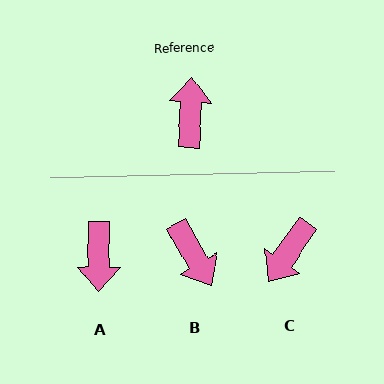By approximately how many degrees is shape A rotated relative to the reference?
Approximately 178 degrees clockwise.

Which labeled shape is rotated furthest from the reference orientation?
A, about 178 degrees away.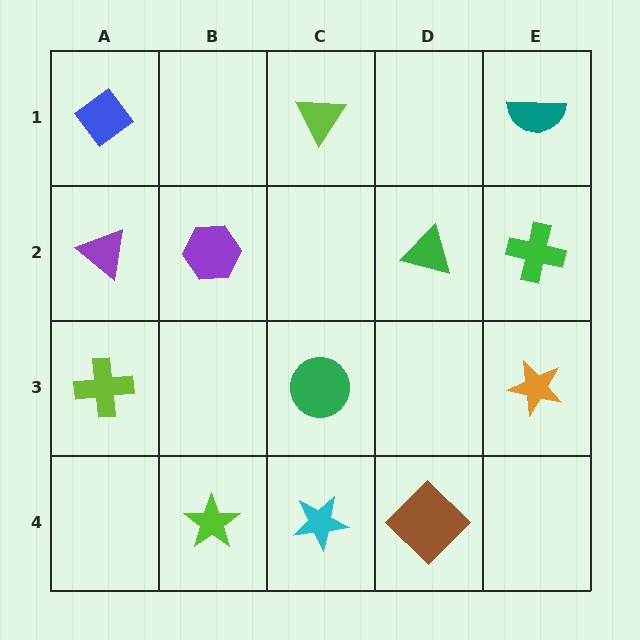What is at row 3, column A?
A lime cross.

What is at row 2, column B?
A purple hexagon.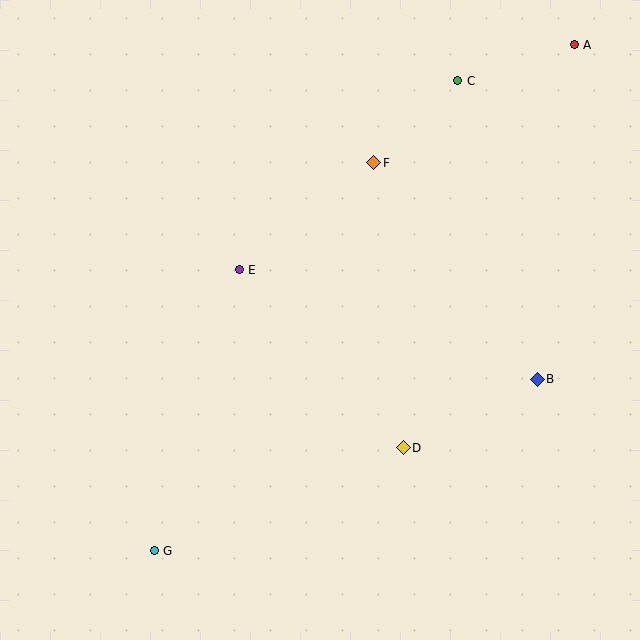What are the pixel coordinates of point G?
Point G is at (154, 551).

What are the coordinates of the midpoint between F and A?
The midpoint between F and A is at (474, 104).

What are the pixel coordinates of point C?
Point C is at (458, 81).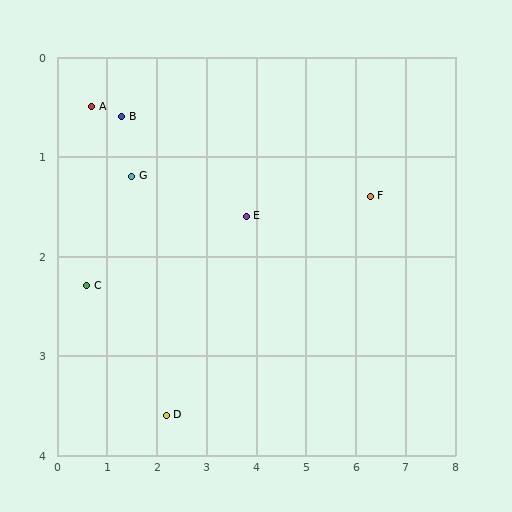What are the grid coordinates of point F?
Point F is at approximately (6.3, 1.4).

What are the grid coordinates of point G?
Point G is at approximately (1.5, 1.2).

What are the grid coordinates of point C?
Point C is at approximately (0.6, 2.3).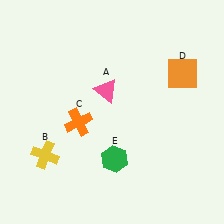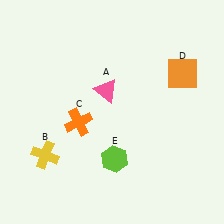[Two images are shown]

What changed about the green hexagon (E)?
In Image 1, E is green. In Image 2, it changed to lime.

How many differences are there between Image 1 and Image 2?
There is 1 difference between the two images.